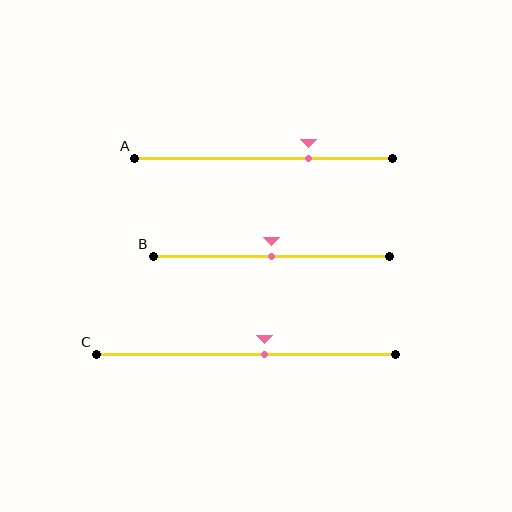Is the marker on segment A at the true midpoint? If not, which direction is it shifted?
No, the marker on segment A is shifted to the right by about 18% of the segment length.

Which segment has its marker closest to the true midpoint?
Segment B has its marker closest to the true midpoint.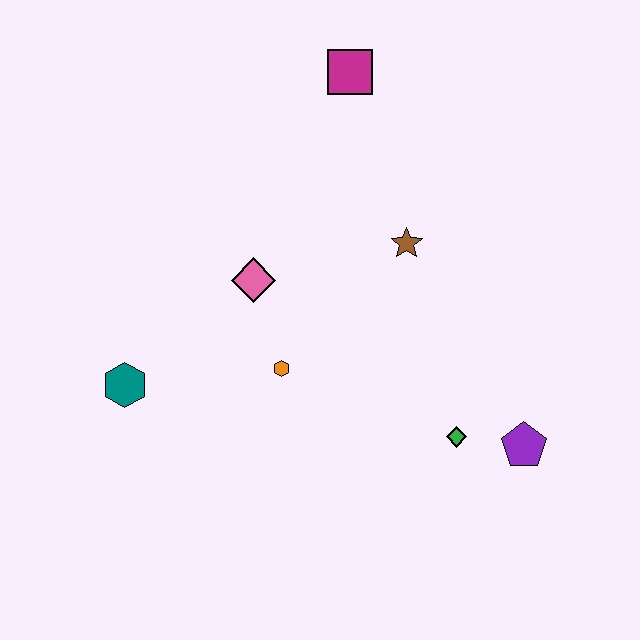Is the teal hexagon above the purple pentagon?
Yes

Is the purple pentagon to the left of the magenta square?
No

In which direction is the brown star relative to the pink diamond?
The brown star is to the right of the pink diamond.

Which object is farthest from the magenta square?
The purple pentagon is farthest from the magenta square.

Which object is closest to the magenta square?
The brown star is closest to the magenta square.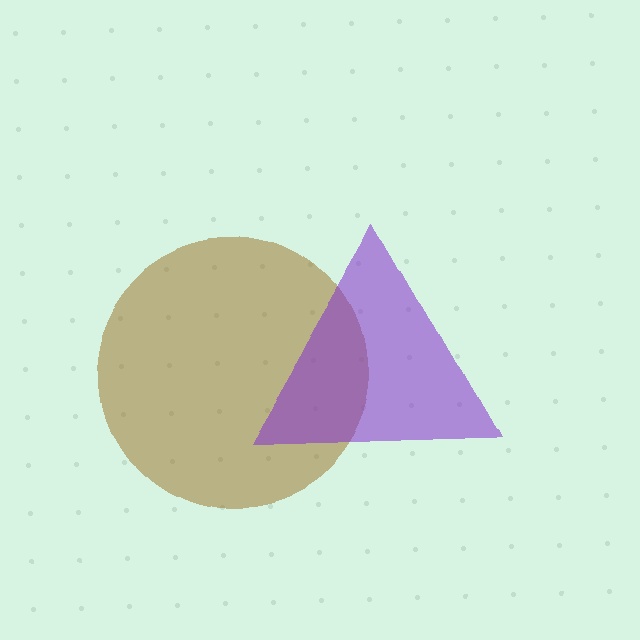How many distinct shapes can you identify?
There are 2 distinct shapes: a brown circle, a purple triangle.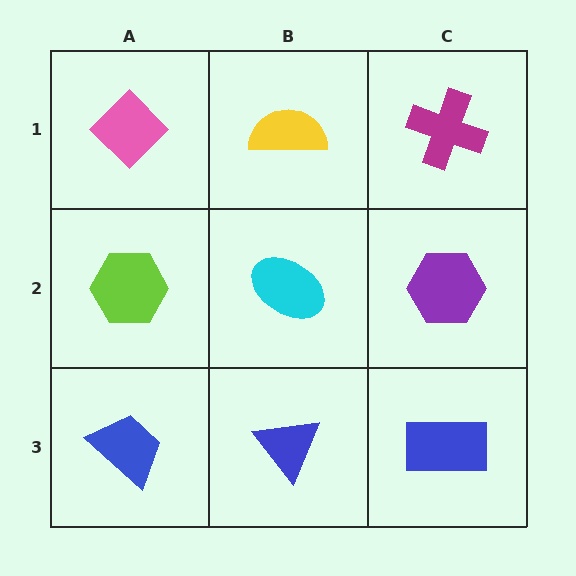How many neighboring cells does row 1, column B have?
3.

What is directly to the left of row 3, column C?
A blue triangle.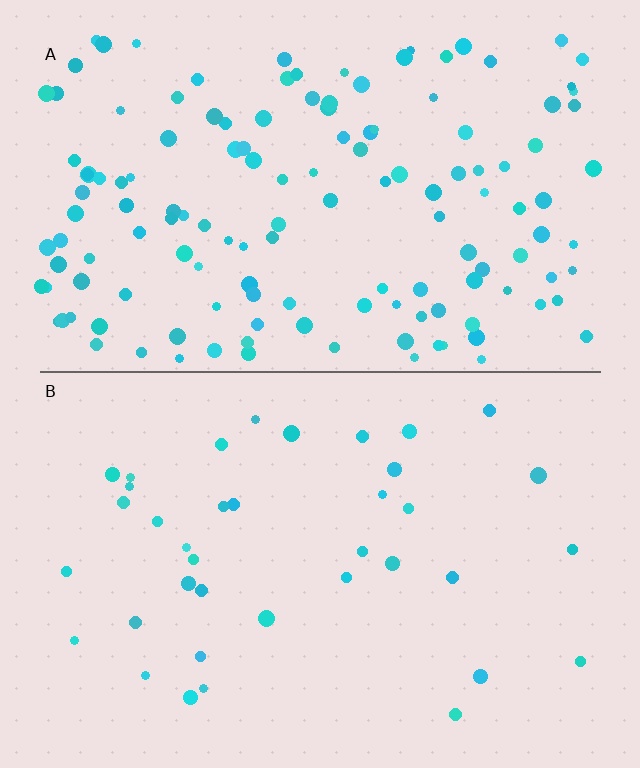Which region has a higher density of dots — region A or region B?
A (the top).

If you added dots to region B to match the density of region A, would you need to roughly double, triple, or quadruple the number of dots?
Approximately quadruple.